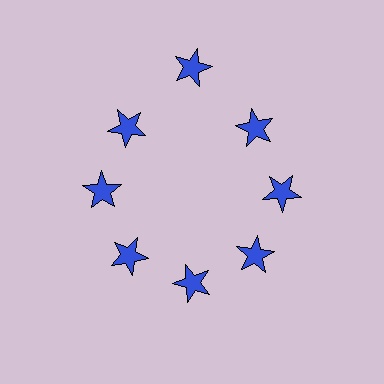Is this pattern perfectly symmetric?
No. The 8 blue stars are arranged in a ring, but one element near the 12 o'clock position is pushed outward from the center, breaking the 8-fold rotational symmetry.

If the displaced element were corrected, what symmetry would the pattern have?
It would have 8-fold rotational symmetry — the pattern would map onto itself every 45 degrees.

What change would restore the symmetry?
The symmetry would be restored by moving it inward, back onto the ring so that all 8 stars sit at equal angles and equal distance from the center.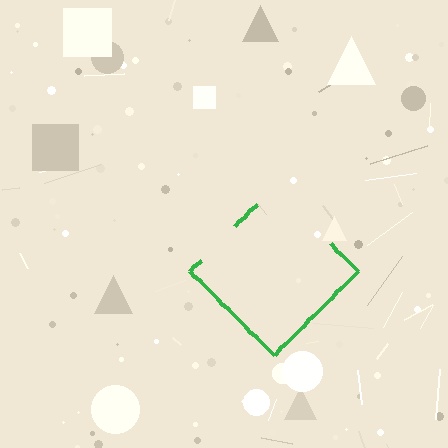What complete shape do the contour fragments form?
The contour fragments form a diamond.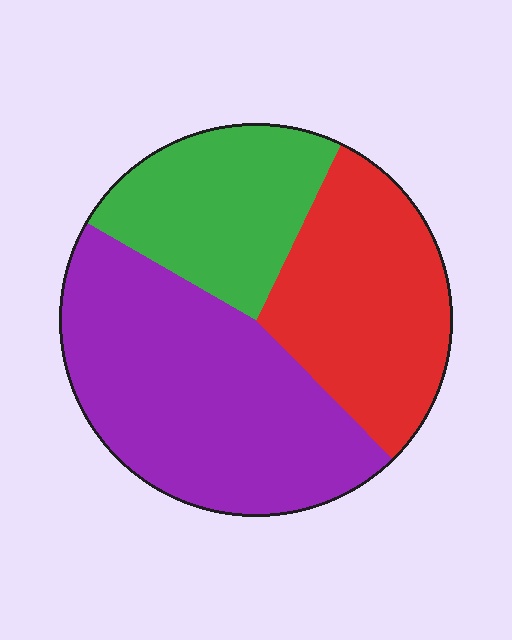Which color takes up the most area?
Purple, at roughly 45%.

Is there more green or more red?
Red.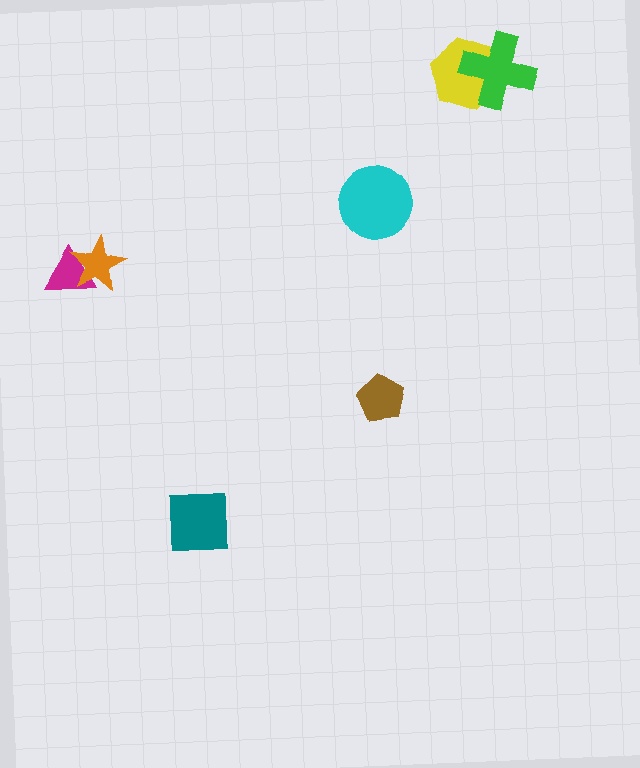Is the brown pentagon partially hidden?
No, no other shape covers it.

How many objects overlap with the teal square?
0 objects overlap with the teal square.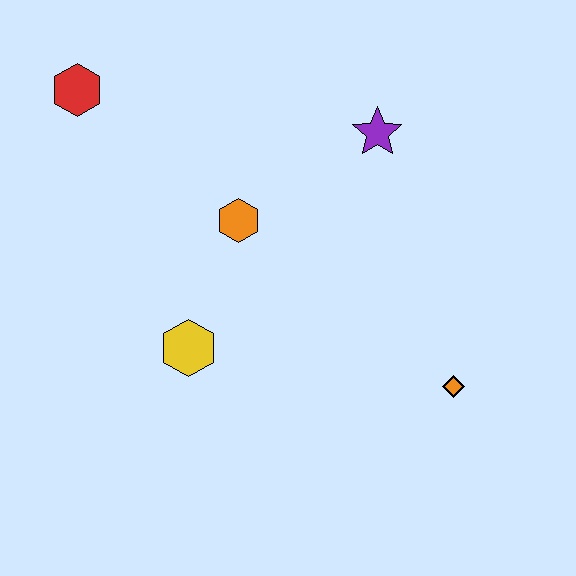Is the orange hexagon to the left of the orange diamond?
Yes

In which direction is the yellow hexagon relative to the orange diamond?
The yellow hexagon is to the left of the orange diamond.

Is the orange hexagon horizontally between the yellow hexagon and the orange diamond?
Yes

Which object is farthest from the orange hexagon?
The orange diamond is farthest from the orange hexagon.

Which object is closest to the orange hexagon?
The yellow hexagon is closest to the orange hexagon.